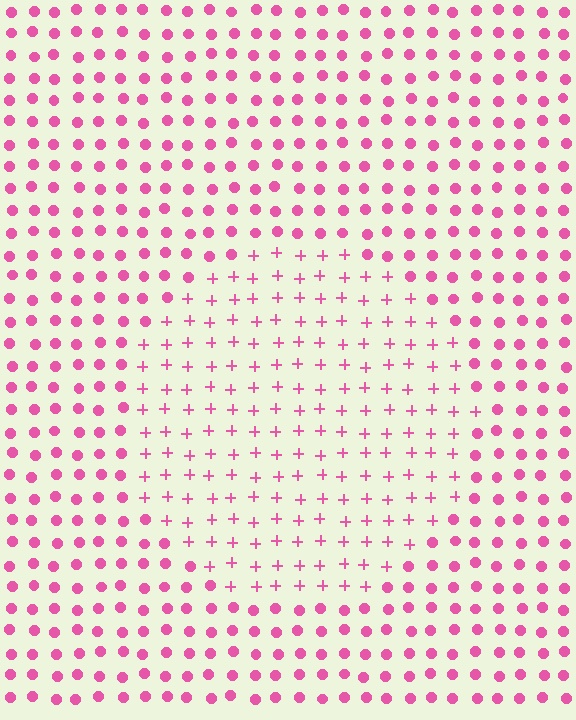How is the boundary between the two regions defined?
The boundary is defined by a change in element shape: plus signs inside vs. circles outside. All elements share the same color and spacing.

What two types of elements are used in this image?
The image uses plus signs inside the circle region and circles outside it.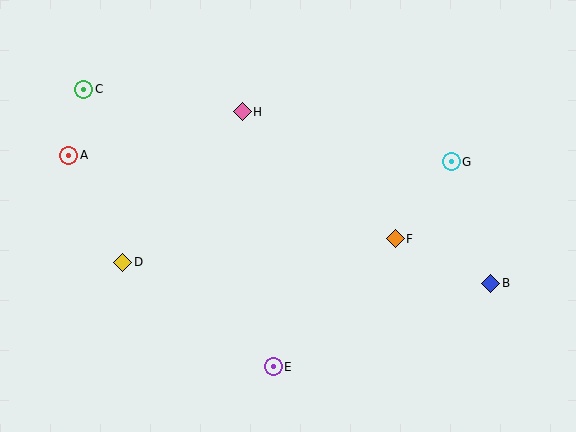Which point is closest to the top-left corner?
Point C is closest to the top-left corner.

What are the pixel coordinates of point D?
Point D is at (123, 262).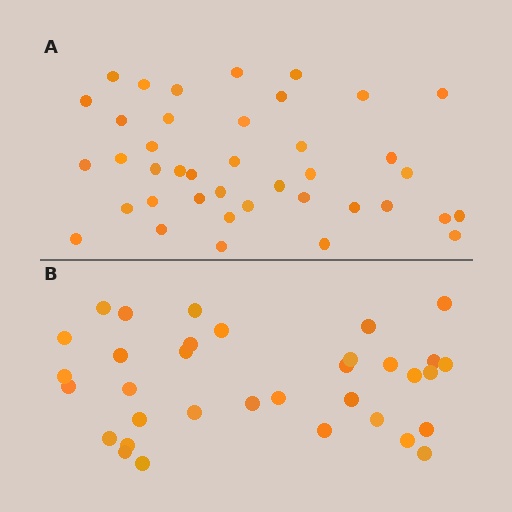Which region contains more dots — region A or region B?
Region A (the top region) has more dots.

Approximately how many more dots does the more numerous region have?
Region A has about 6 more dots than region B.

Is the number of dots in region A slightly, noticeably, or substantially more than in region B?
Region A has only slightly more — the two regions are fairly close. The ratio is roughly 1.2 to 1.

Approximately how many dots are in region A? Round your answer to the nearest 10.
About 40 dots.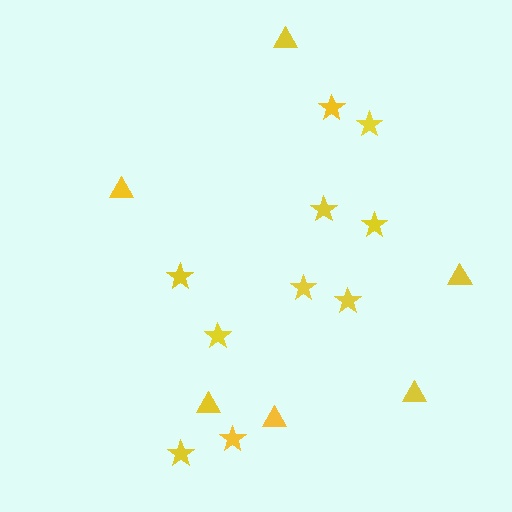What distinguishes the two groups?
There are 2 groups: one group of stars (10) and one group of triangles (6).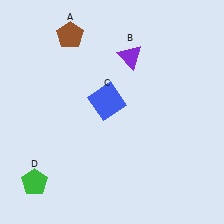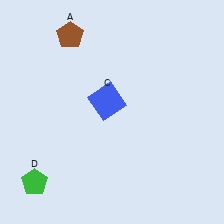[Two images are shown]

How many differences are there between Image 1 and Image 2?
There is 1 difference between the two images.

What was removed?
The purple triangle (B) was removed in Image 2.